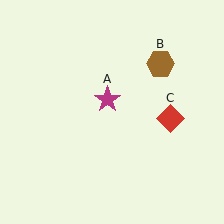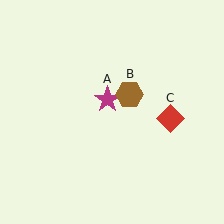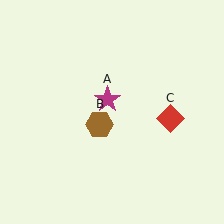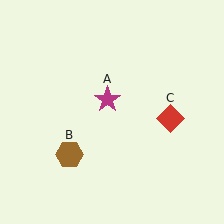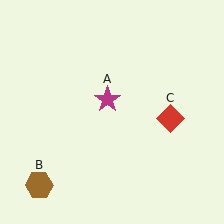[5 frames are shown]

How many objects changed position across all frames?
1 object changed position: brown hexagon (object B).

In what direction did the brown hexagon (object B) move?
The brown hexagon (object B) moved down and to the left.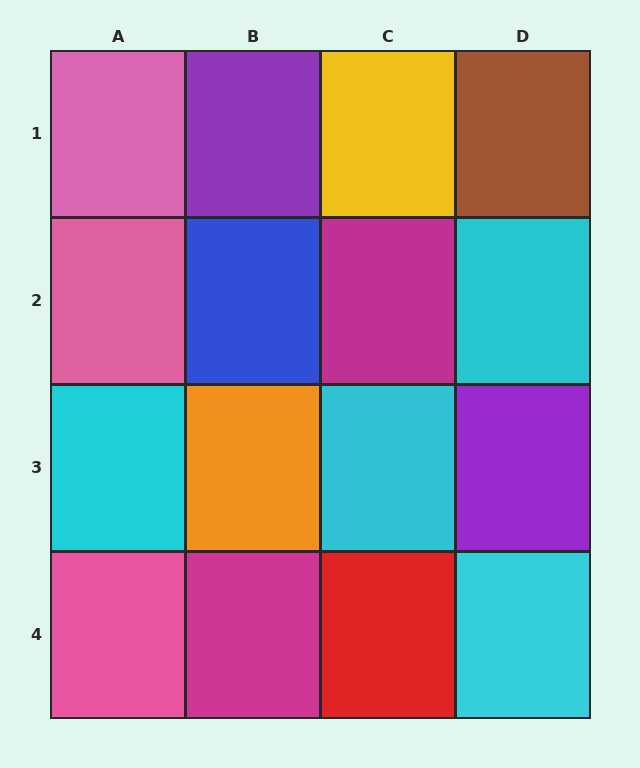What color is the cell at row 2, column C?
Magenta.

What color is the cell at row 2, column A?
Pink.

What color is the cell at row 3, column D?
Purple.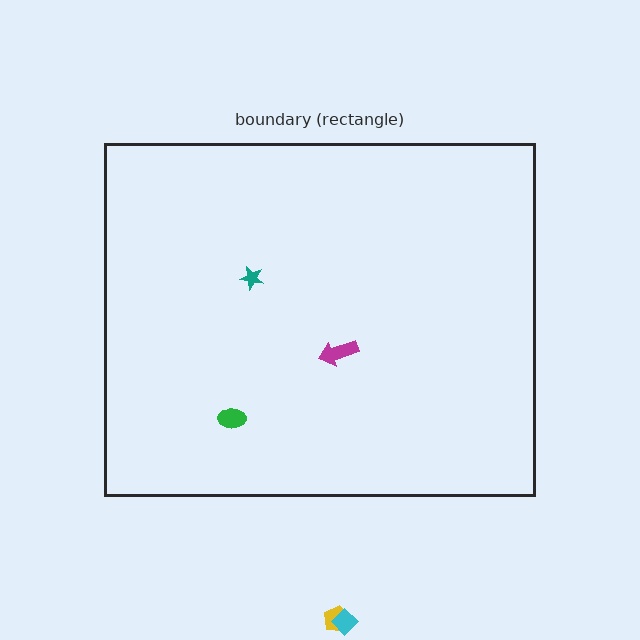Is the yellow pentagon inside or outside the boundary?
Outside.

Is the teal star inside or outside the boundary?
Inside.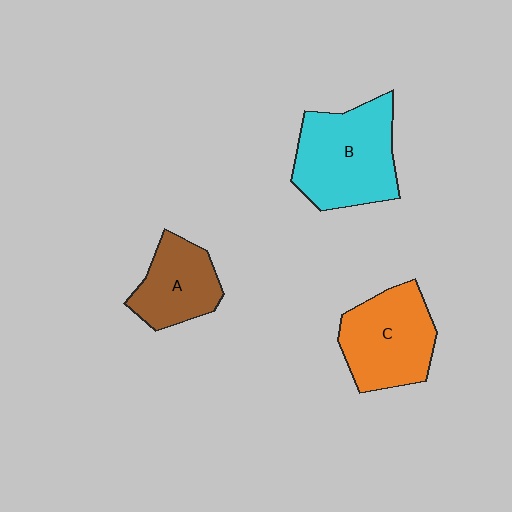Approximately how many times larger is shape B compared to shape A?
Approximately 1.6 times.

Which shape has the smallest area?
Shape A (brown).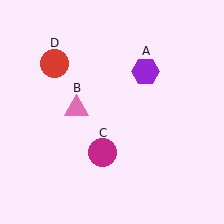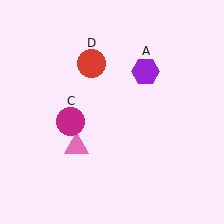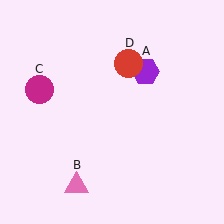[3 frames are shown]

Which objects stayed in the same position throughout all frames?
Purple hexagon (object A) remained stationary.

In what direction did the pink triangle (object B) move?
The pink triangle (object B) moved down.